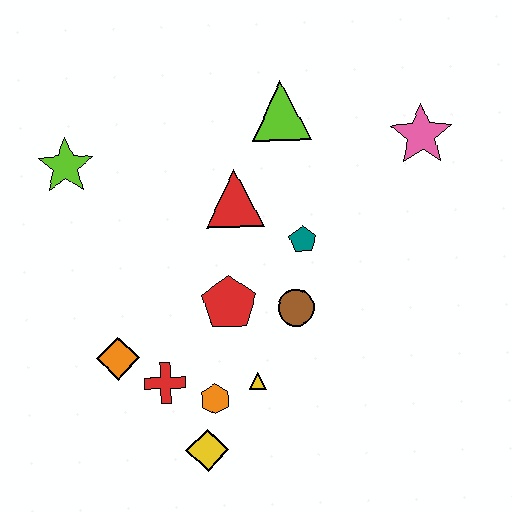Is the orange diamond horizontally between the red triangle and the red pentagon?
No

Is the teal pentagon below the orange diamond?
No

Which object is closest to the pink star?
The lime triangle is closest to the pink star.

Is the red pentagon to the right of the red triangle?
No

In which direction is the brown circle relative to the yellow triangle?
The brown circle is above the yellow triangle.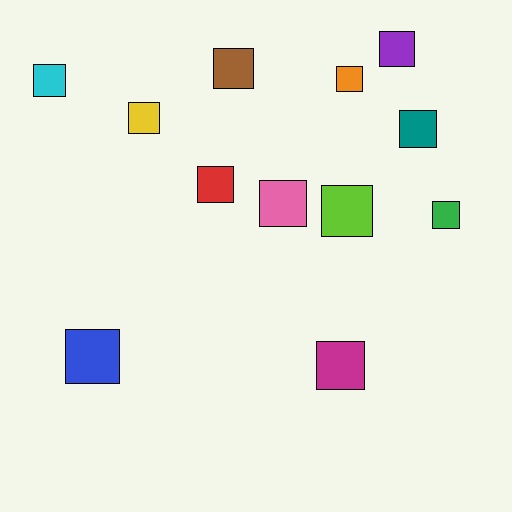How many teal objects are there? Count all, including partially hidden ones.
There is 1 teal object.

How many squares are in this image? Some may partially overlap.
There are 12 squares.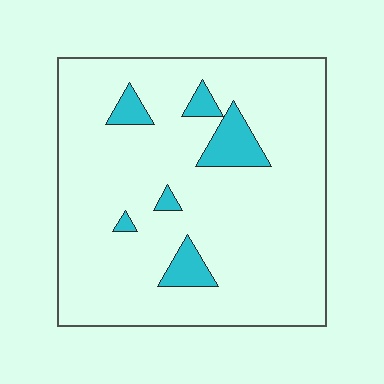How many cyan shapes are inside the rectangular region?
6.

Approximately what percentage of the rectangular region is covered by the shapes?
Approximately 10%.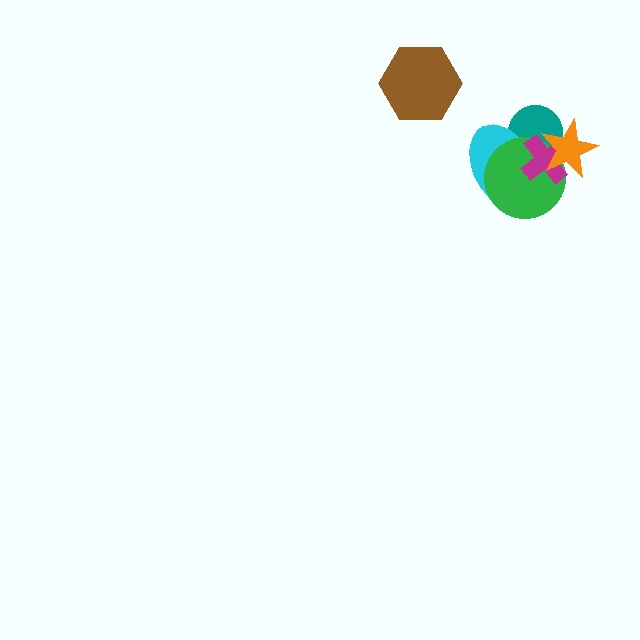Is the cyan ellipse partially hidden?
Yes, it is partially covered by another shape.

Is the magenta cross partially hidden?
Yes, it is partially covered by another shape.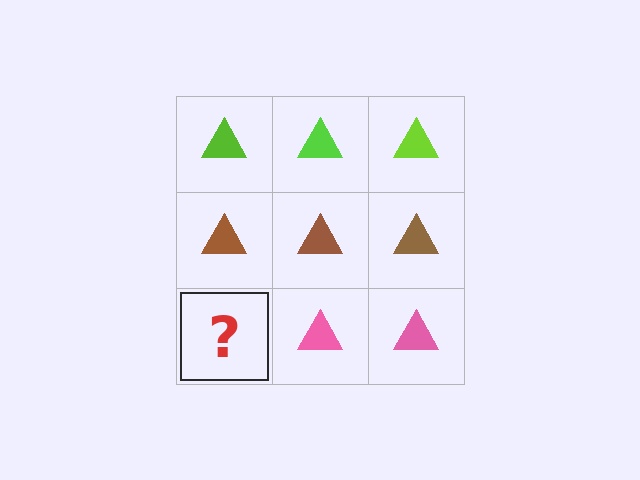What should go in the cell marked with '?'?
The missing cell should contain a pink triangle.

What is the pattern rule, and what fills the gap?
The rule is that each row has a consistent color. The gap should be filled with a pink triangle.